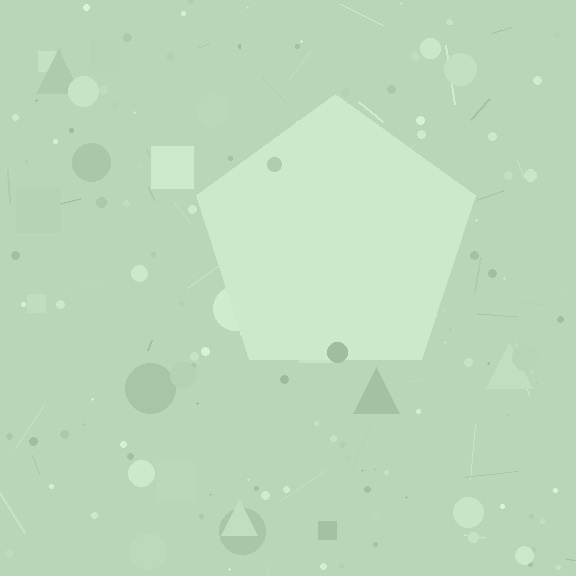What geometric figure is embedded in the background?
A pentagon is embedded in the background.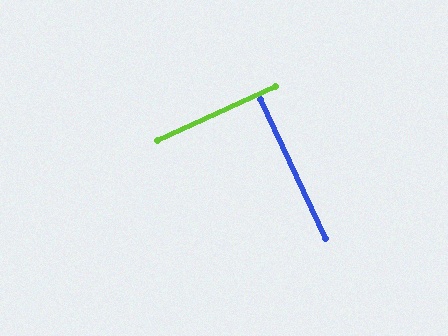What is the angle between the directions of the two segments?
Approximately 89 degrees.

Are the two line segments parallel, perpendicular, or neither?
Perpendicular — they meet at approximately 89°.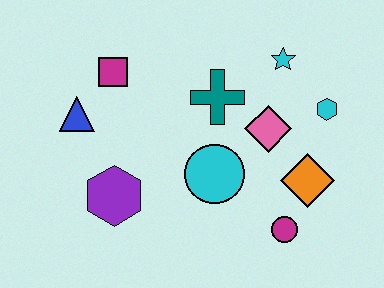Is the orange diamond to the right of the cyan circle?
Yes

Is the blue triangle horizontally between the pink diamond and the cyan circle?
No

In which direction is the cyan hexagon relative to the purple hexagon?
The cyan hexagon is to the right of the purple hexagon.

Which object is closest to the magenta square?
The blue triangle is closest to the magenta square.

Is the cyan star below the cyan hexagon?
No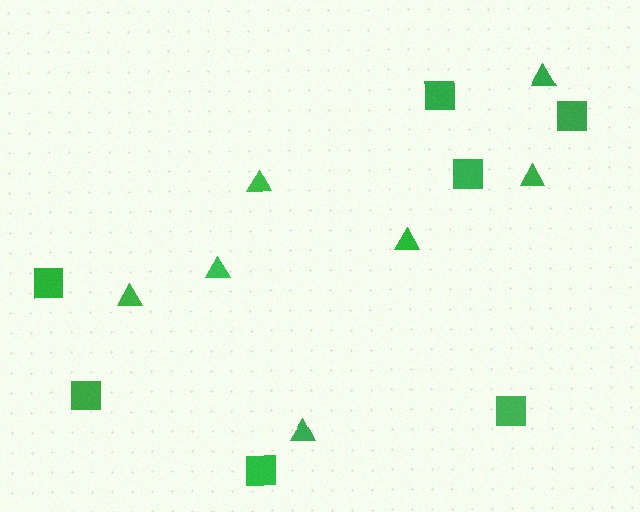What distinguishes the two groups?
There are 2 groups: one group of squares (7) and one group of triangles (7).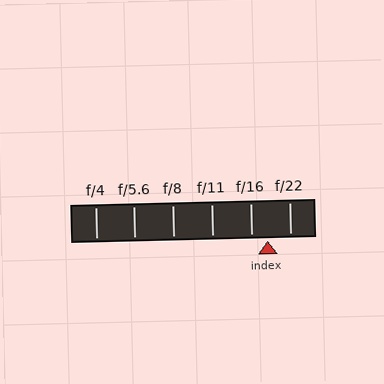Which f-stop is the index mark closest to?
The index mark is closest to f/16.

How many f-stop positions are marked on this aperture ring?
There are 6 f-stop positions marked.